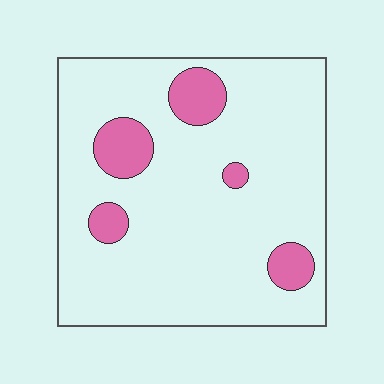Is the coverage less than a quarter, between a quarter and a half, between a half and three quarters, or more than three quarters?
Less than a quarter.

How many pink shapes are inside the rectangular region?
5.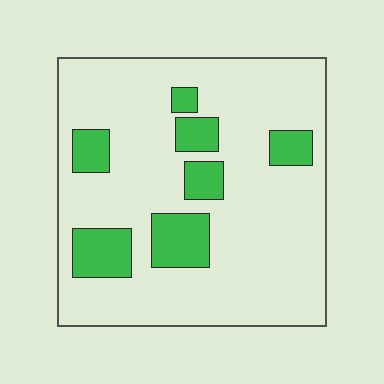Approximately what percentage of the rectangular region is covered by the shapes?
Approximately 20%.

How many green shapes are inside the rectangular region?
7.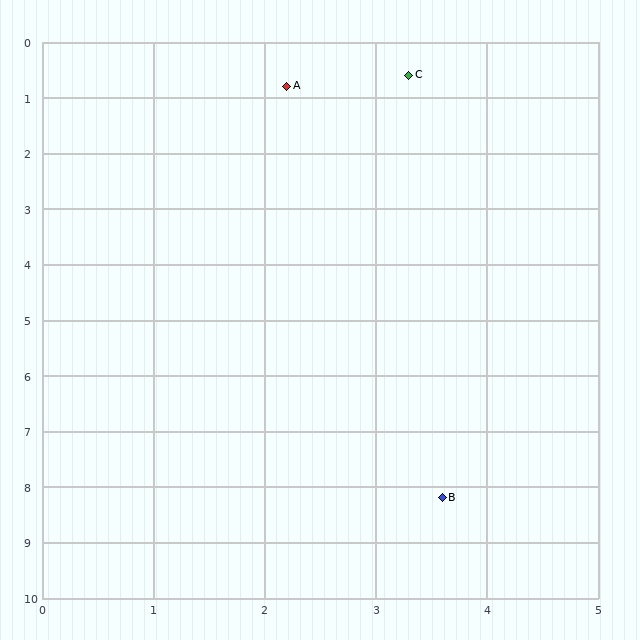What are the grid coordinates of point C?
Point C is at approximately (3.3, 0.6).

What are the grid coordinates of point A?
Point A is at approximately (2.2, 0.8).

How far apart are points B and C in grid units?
Points B and C are about 7.6 grid units apart.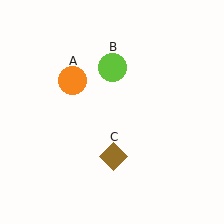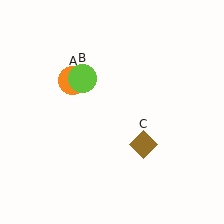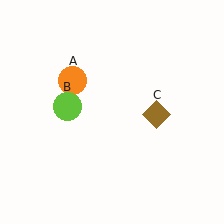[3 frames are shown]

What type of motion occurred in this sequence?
The lime circle (object B), brown diamond (object C) rotated counterclockwise around the center of the scene.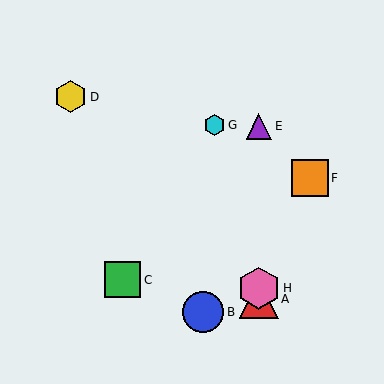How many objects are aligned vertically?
3 objects (A, E, H) are aligned vertically.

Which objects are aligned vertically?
Objects A, E, H are aligned vertically.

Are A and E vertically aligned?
Yes, both are at x≈259.